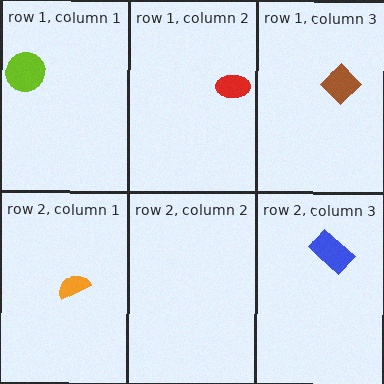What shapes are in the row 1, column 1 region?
The lime circle.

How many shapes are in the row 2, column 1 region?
1.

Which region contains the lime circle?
The row 1, column 1 region.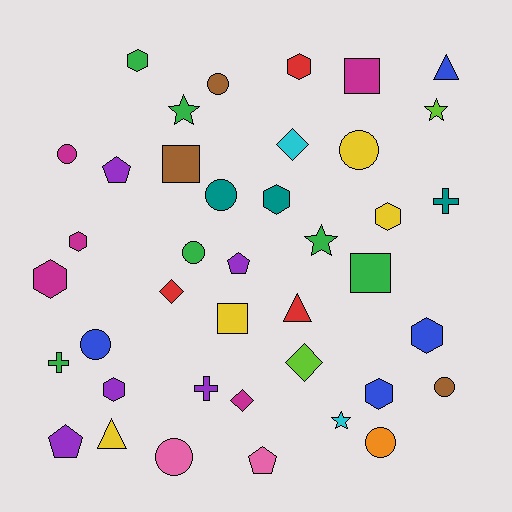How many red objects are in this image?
There are 3 red objects.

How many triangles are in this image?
There are 3 triangles.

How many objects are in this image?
There are 40 objects.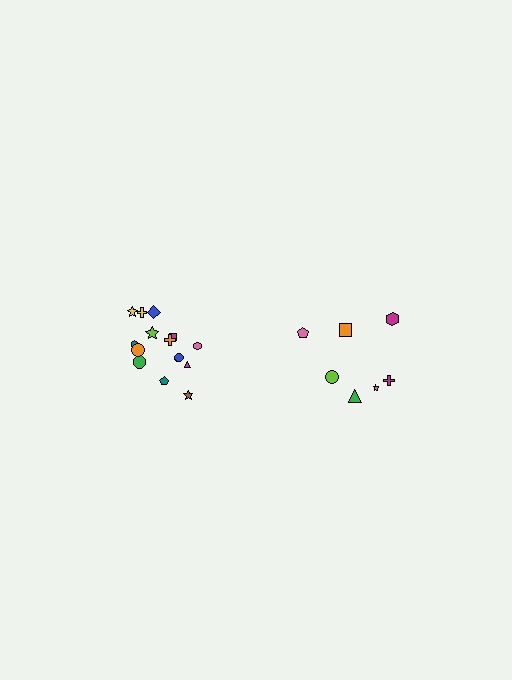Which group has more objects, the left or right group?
The left group.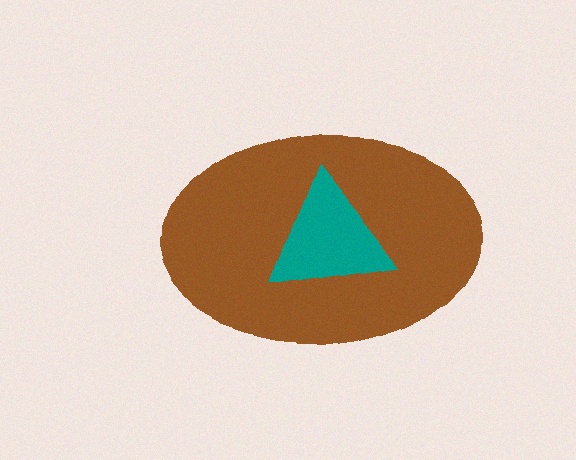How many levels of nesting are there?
2.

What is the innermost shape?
The teal triangle.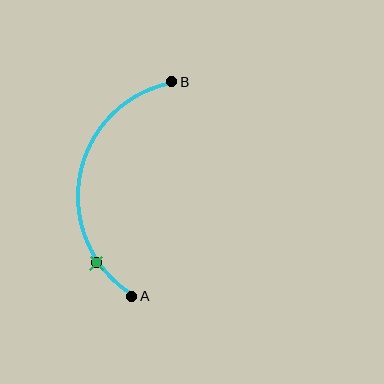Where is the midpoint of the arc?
The arc midpoint is the point on the curve farthest from the straight line joining A and B. It sits to the left of that line.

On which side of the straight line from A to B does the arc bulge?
The arc bulges to the left of the straight line connecting A and B.